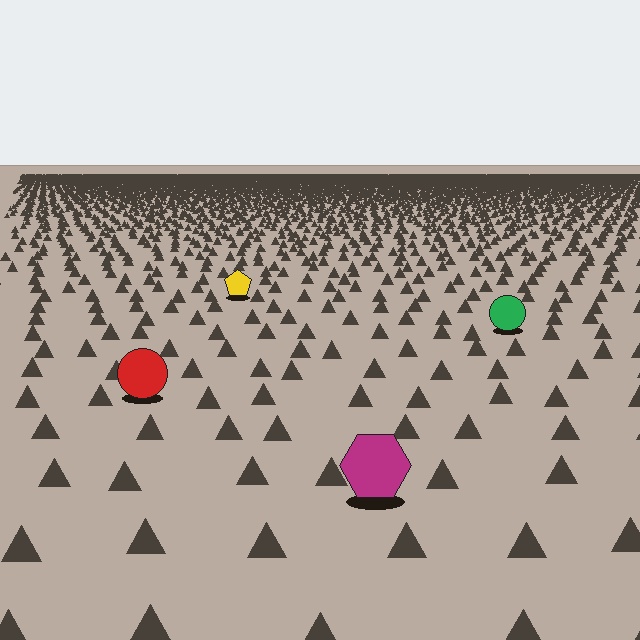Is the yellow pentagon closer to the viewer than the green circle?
No. The green circle is closer — you can tell from the texture gradient: the ground texture is coarser near it.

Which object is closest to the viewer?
The magenta hexagon is closest. The texture marks near it are larger and more spread out.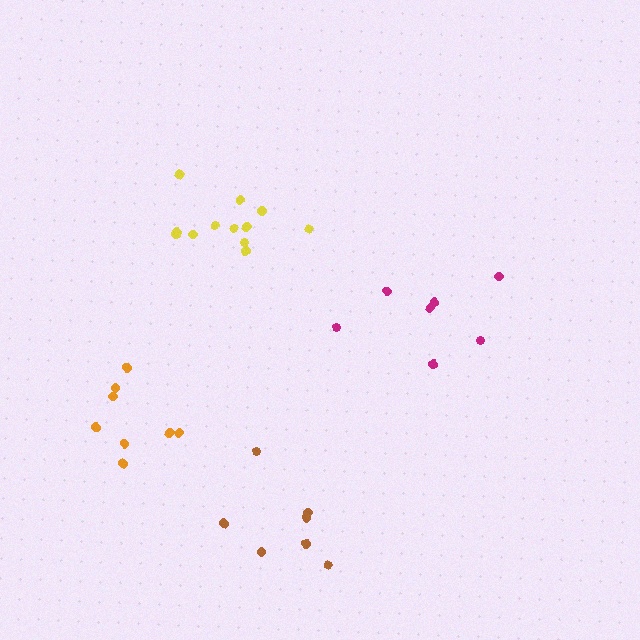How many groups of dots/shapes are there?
There are 4 groups.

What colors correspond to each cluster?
The clusters are colored: yellow, brown, magenta, orange.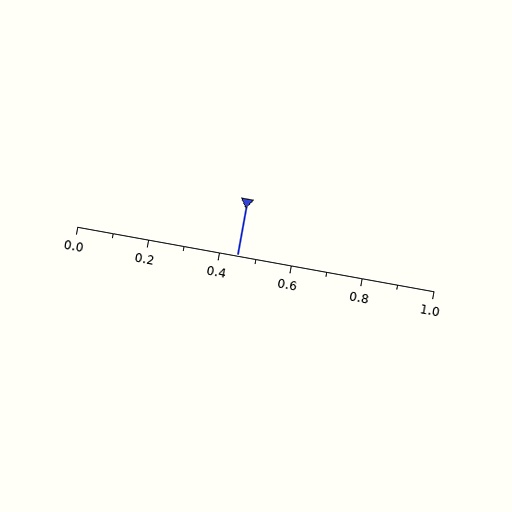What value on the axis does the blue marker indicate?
The marker indicates approximately 0.45.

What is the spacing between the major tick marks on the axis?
The major ticks are spaced 0.2 apart.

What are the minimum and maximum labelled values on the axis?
The axis runs from 0.0 to 1.0.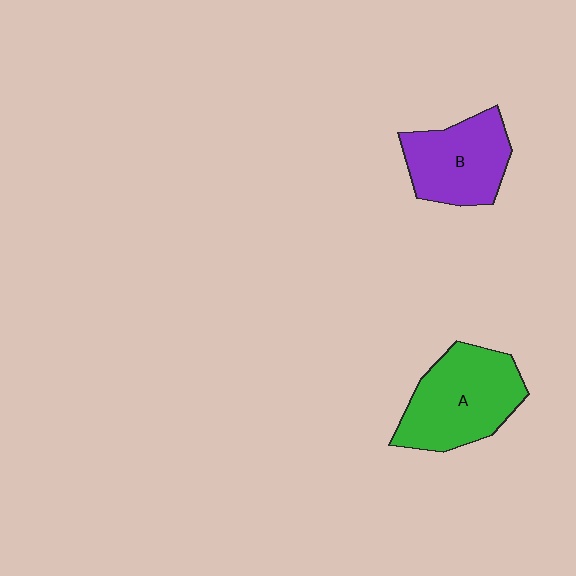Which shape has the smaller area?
Shape B (purple).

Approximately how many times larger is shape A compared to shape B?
Approximately 1.2 times.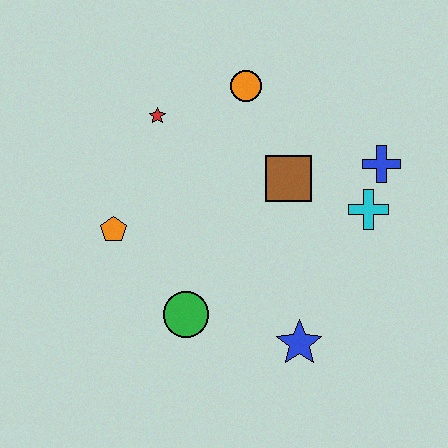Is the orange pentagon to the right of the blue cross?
No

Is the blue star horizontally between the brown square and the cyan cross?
Yes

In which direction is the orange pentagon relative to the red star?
The orange pentagon is below the red star.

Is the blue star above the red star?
No